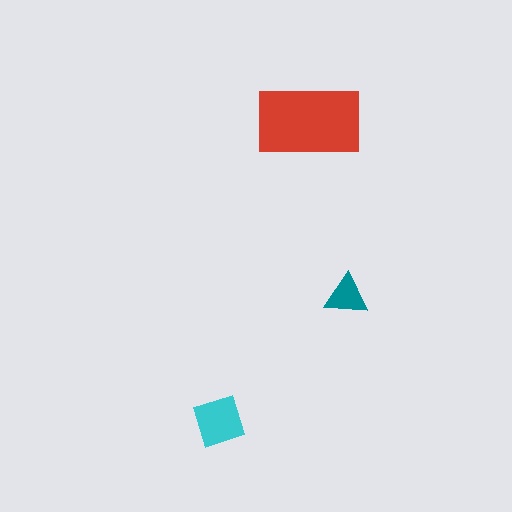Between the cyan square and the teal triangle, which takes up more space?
The cyan square.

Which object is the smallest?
The teal triangle.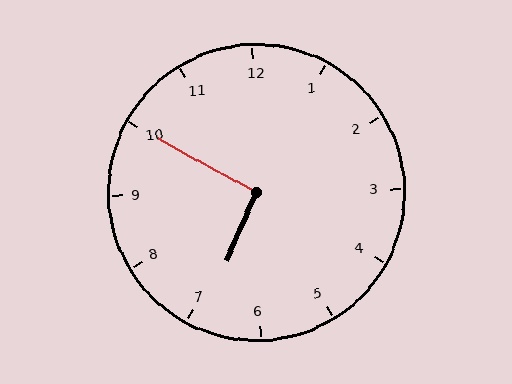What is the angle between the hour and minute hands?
Approximately 95 degrees.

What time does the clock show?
6:50.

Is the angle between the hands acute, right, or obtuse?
It is right.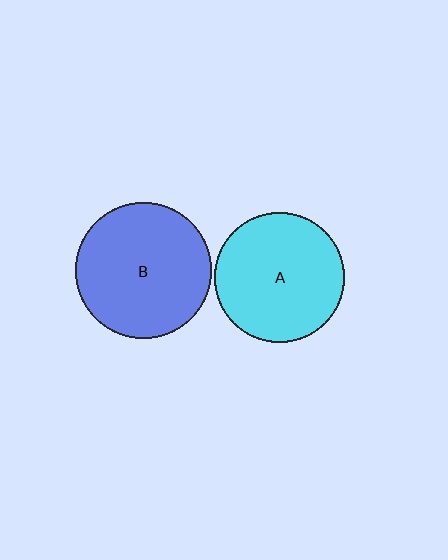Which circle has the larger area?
Circle B (blue).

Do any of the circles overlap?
No, none of the circles overlap.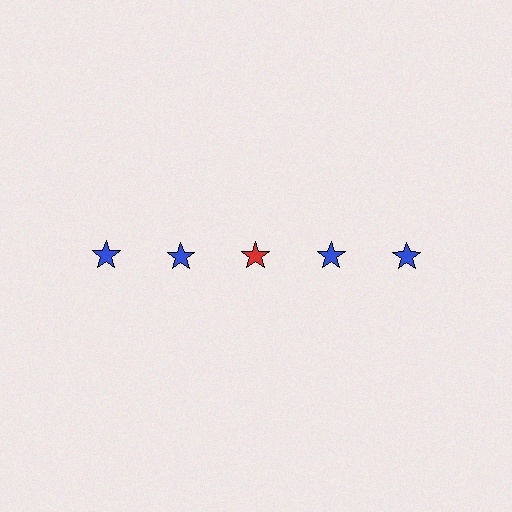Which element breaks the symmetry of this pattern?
The red star in the top row, center column breaks the symmetry. All other shapes are blue stars.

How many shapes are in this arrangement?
There are 5 shapes arranged in a grid pattern.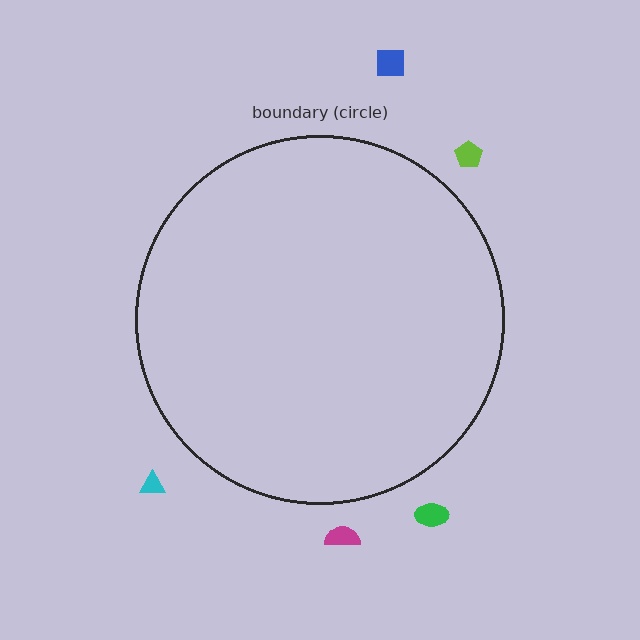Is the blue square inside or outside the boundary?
Outside.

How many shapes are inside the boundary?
0 inside, 5 outside.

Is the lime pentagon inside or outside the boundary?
Outside.